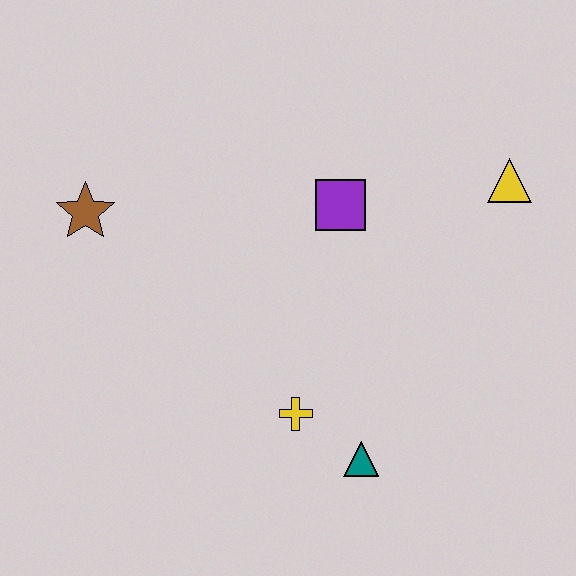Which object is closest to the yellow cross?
The teal triangle is closest to the yellow cross.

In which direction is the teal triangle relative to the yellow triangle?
The teal triangle is below the yellow triangle.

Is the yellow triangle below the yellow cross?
No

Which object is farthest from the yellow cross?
The yellow triangle is farthest from the yellow cross.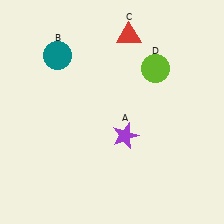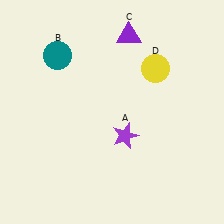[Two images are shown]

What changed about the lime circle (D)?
In Image 1, D is lime. In Image 2, it changed to yellow.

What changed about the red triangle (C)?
In Image 1, C is red. In Image 2, it changed to purple.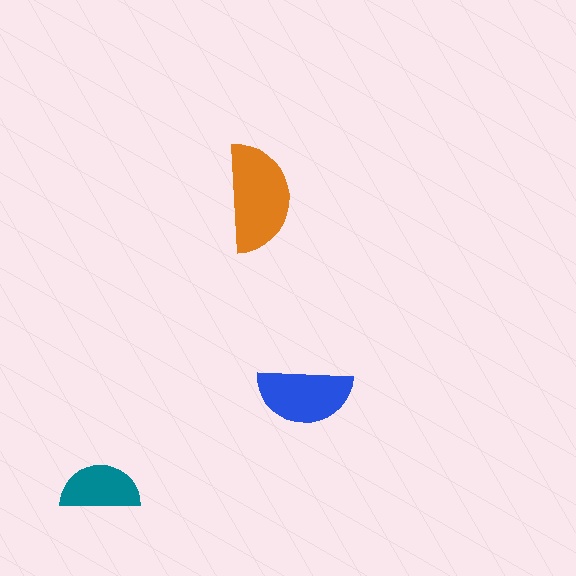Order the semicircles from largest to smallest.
the orange one, the blue one, the teal one.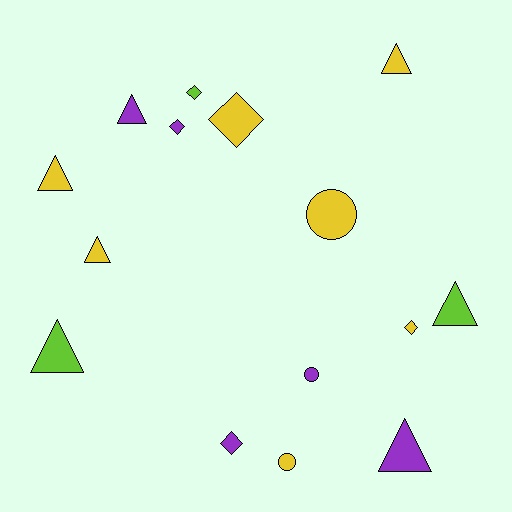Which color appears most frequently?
Yellow, with 7 objects.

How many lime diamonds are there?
There is 1 lime diamond.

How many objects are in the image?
There are 15 objects.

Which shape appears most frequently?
Triangle, with 7 objects.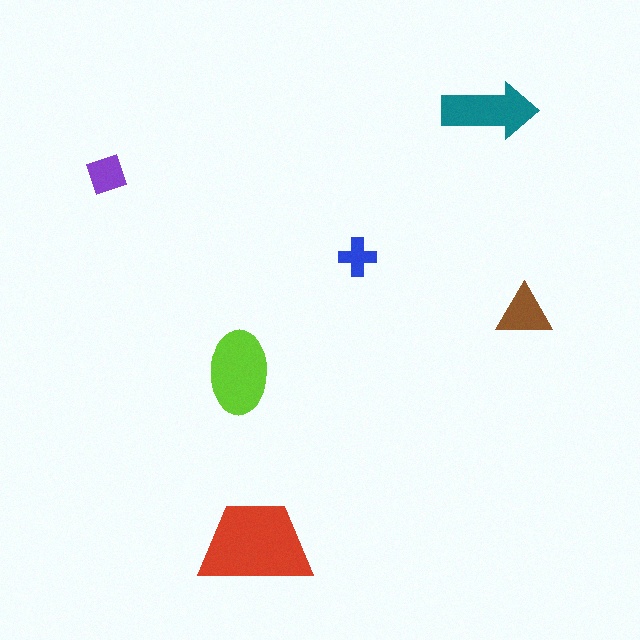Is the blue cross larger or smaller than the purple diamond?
Smaller.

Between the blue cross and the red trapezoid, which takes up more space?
The red trapezoid.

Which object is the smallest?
The blue cross.